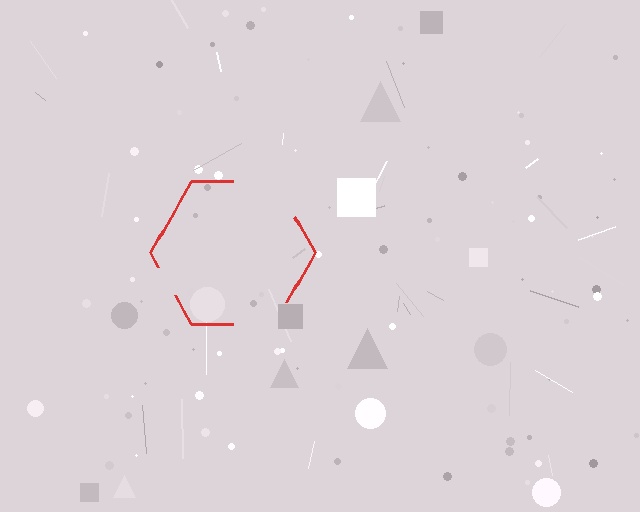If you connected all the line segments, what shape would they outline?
They would outline a hexagon.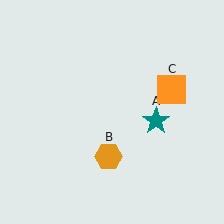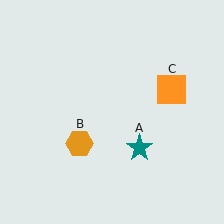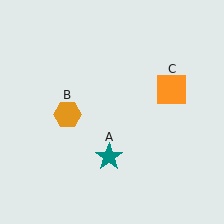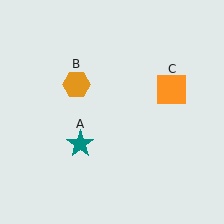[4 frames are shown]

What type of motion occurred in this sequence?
The teal star (object A), orange hexagon (object B) rotated clockwise around the center of the scene.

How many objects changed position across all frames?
2 objects changed position: teal star (object A), orange hexagon (object B).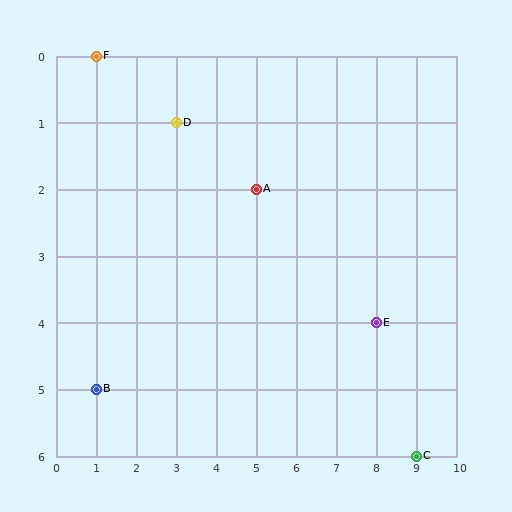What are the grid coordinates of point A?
Point A is at grid coordinates (5, 2).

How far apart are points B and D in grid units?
Points B and D are 2 columns and 4 rows apart (about 4.5 grid units diagonally).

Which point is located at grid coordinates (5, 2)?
Point A is at (5, 2).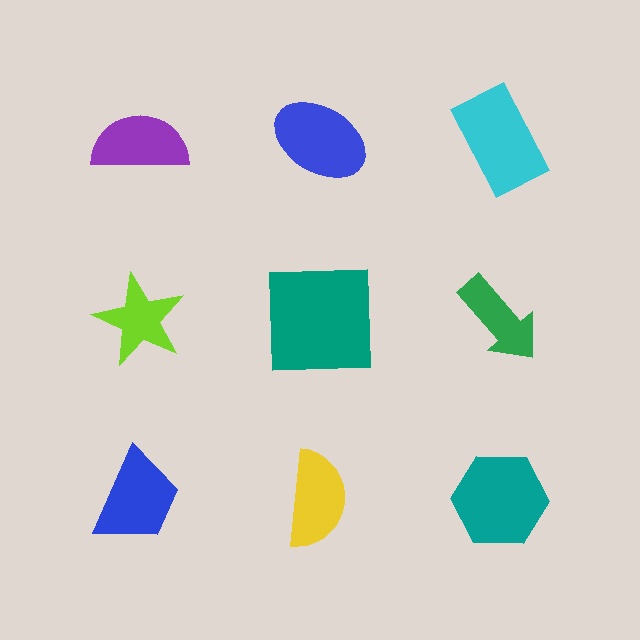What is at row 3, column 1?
A blue trapezoid.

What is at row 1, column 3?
A cyan rectangle.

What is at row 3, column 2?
A yellow semicircle.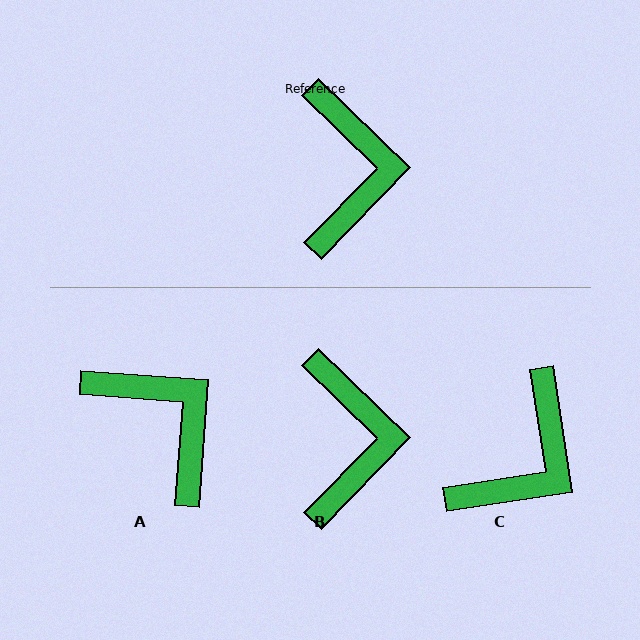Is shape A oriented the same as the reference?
No, it is off by about 40 degrees.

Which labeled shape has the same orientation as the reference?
B.